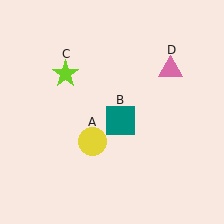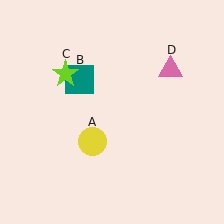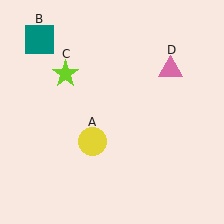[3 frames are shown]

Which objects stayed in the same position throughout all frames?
Yellow circle (object A) and lime star (object C) and pink triangle (object D) remained stationary.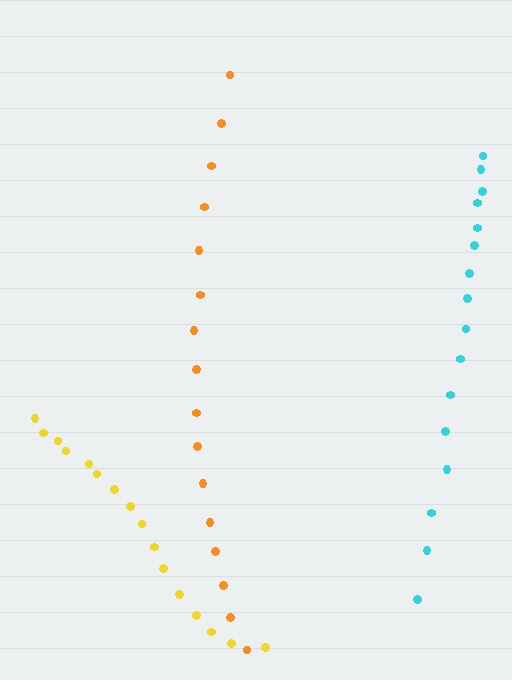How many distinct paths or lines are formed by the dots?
There are 3 distinct paths.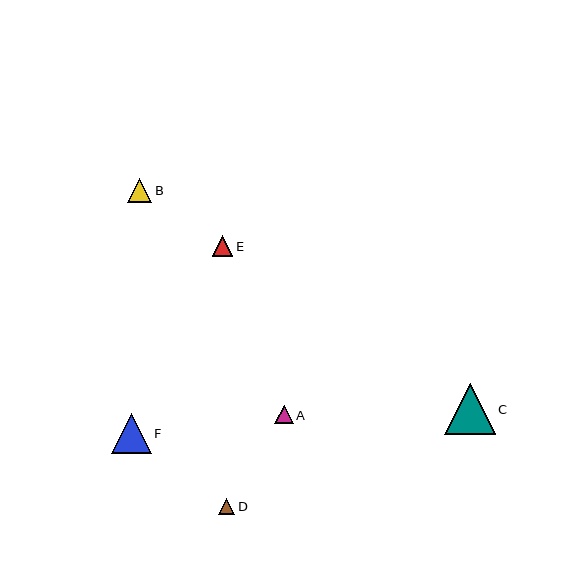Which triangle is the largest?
Triangle C is the largest with a size of approximately 51 pixels.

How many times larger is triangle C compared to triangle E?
Triangle C is approximately 2.5 times the size of triangle E.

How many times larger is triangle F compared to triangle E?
Triangle F is approximately 2.0 times the size of triangle E.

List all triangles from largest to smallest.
From largest to smallest: C, F, B, E, A, D.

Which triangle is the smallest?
Triangle D is the smallest with a size of approximately 16 pixels.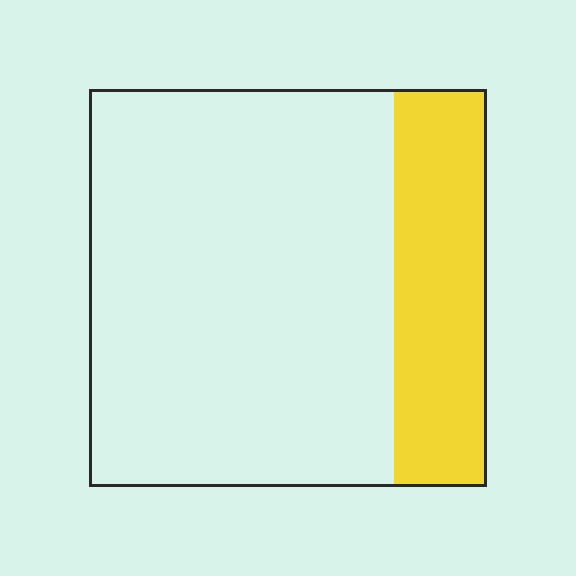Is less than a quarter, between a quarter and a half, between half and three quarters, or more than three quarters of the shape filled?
Less than a quarter.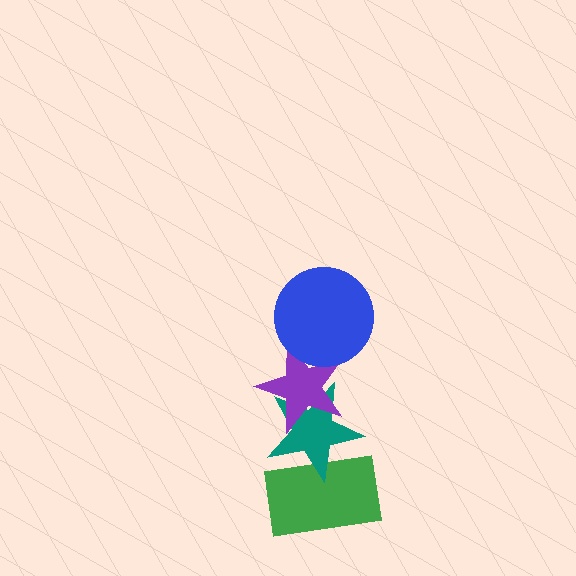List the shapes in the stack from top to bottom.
From top to bottom: the blue circle, the purple star, the teal star, the green rectangle.